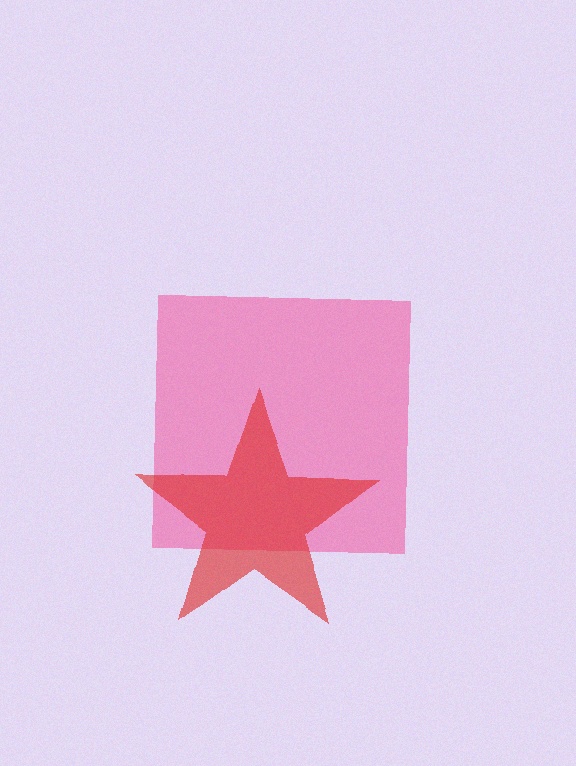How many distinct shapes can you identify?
There are 2 distinct shapes: a pink square, a red star.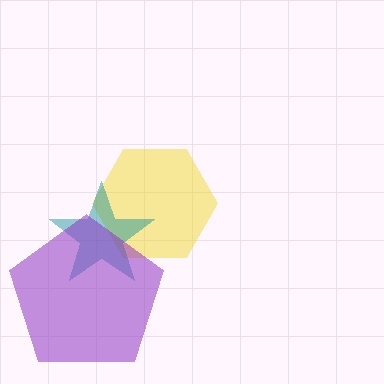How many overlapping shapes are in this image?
There are 3 overlapping shapes in the image.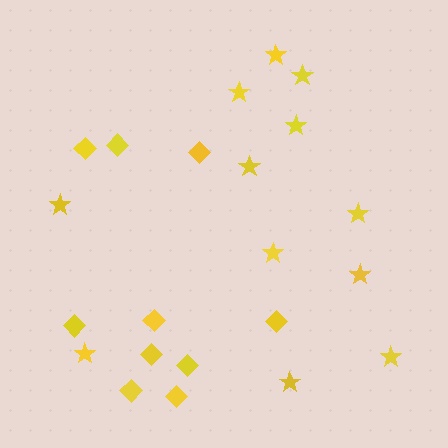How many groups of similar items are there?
There are 2 groups: one group of diamonds (10) and one group of stars (12).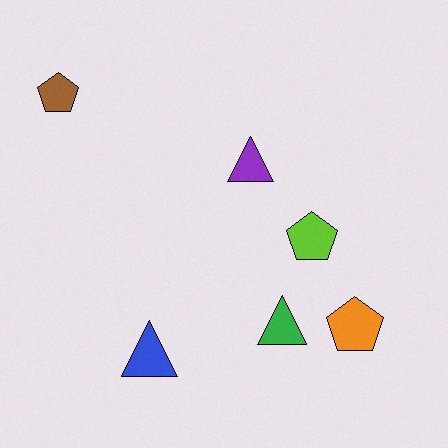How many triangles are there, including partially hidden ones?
There are 3 triangles.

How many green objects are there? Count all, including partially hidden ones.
There is 1 green object.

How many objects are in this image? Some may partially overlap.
There are 6 objects.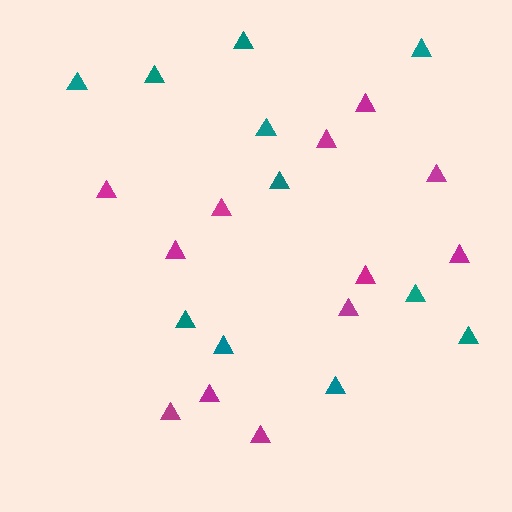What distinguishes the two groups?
There are 2 groups: one group of magenta triangles (12) and one group of teal triangles (11).